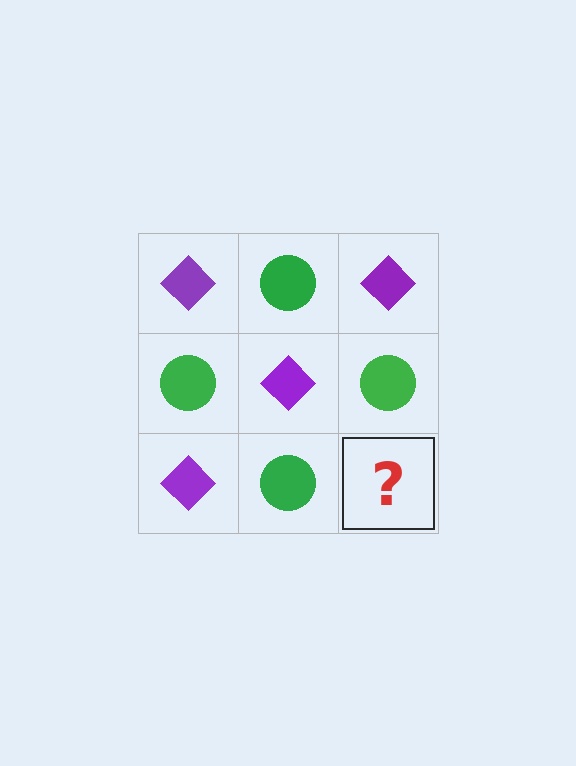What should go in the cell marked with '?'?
The missing cell should contain a purple diamond.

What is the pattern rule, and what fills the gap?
The rule is that it alternates purple diamond and green circle in a checkerboard pattern. The gap should be filled with a purple diamond.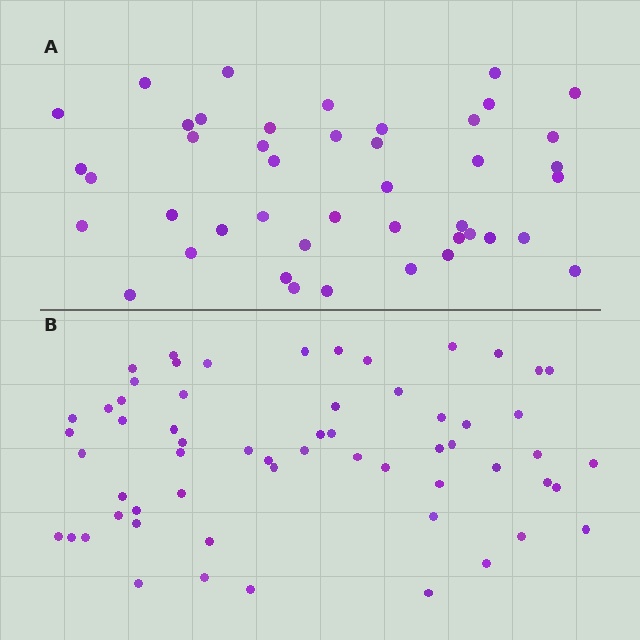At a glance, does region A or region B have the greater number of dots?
Region B (the bottom region) has more dots.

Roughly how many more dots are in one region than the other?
Region B has approximately 15 more dots than region A.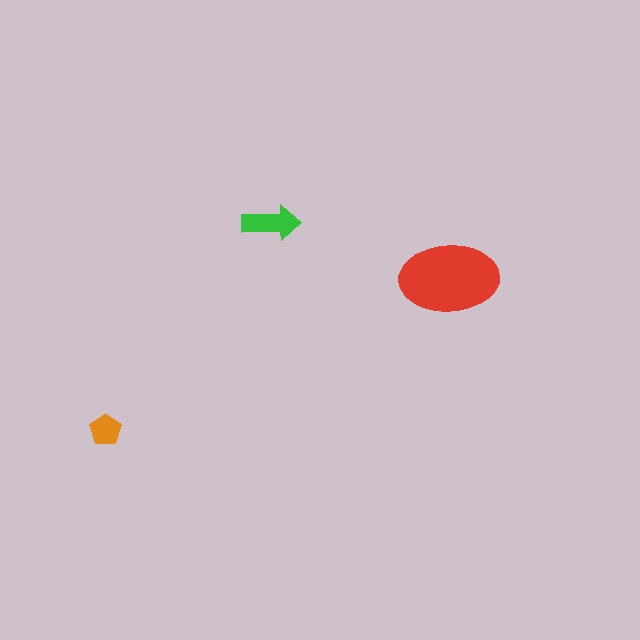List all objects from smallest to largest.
The orange pentagon, the green arrow, the red ellipse.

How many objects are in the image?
There are 3 objects in the image.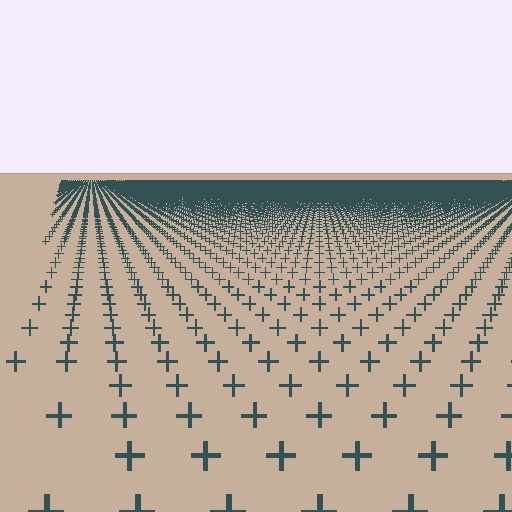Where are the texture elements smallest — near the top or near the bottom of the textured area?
Near the top.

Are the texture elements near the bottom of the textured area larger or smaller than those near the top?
Larger. Near the bottom, elements are closer to the viewer and appear at a bigger on-screen size.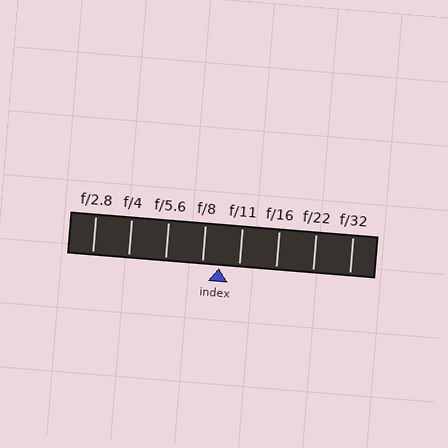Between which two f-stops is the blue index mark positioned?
The index mark is between f/8 and f/11.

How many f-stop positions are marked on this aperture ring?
There are 8 f-stop positions marked.